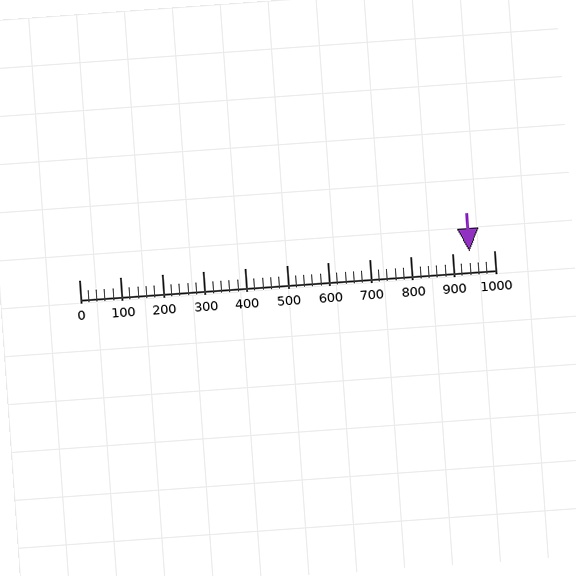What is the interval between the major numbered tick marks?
The major tick marks are spaced 100 units apart.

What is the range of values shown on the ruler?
The ruler shows values from 0 to 1000.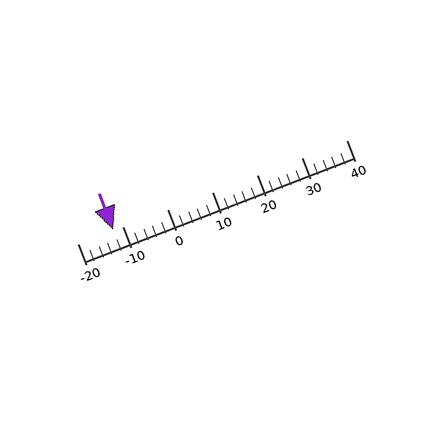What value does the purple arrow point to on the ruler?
The purple arrow points to approximately -12.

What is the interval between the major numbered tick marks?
The major tick marks are spaced 10 units apart.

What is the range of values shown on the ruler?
The ruler shows values from -20 to 40.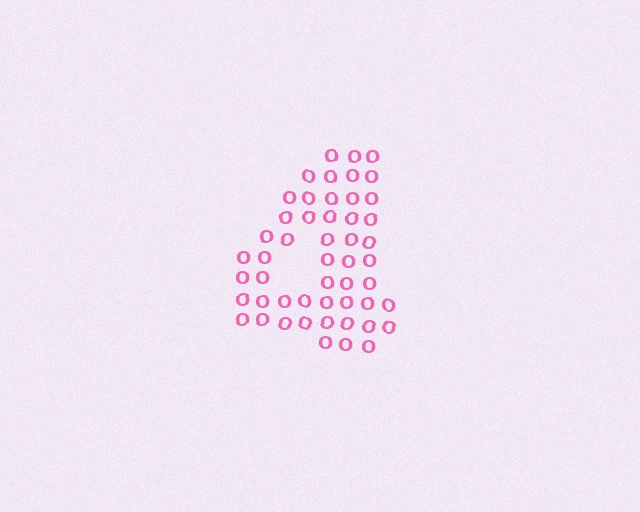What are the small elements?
The small elements are letter O's.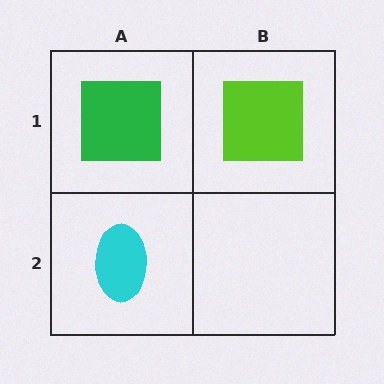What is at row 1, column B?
A lime square.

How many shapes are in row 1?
2 shapes.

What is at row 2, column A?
A cyan ellipse.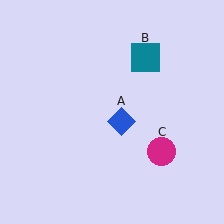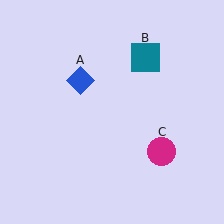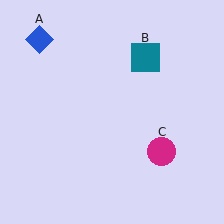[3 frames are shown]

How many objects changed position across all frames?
1 object changed position: blue diamond (object A).